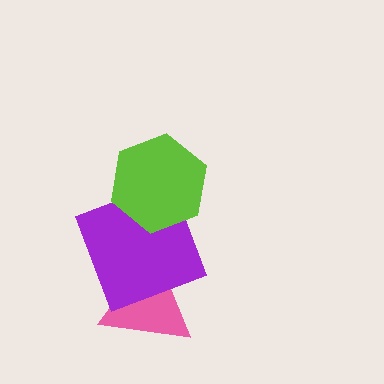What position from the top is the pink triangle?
The pink triangle is 3rd from the top.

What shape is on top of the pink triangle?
The purple square is on top of the pink triangle.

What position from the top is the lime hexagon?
The lime hexagon is 1st from the top.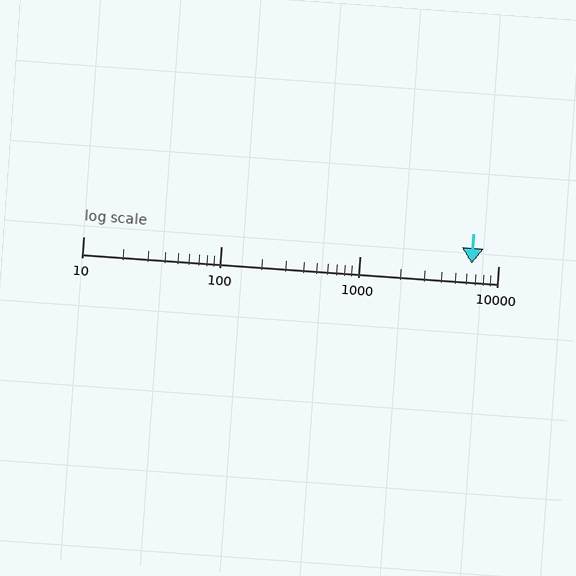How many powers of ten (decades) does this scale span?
The scale spans 3 decades, from 10 to 10000.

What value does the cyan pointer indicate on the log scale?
The pointer indicates approximately 6400.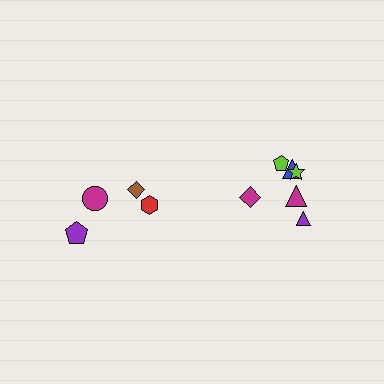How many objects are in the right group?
There are 6 objects.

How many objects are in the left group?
There are 4 objects.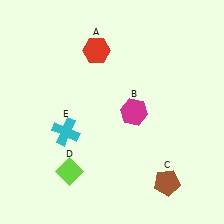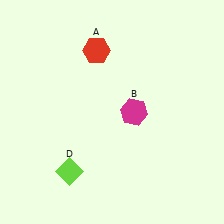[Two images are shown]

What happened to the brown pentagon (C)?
The brown pentagon (C) was removed in Image 2. It was in the bottom-right area of Image 1.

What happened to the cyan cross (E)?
The cyan cross (E) was removed in Image 2. It was in the bottom-left area of Image 1.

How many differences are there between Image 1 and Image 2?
There are 2 differences between the two images.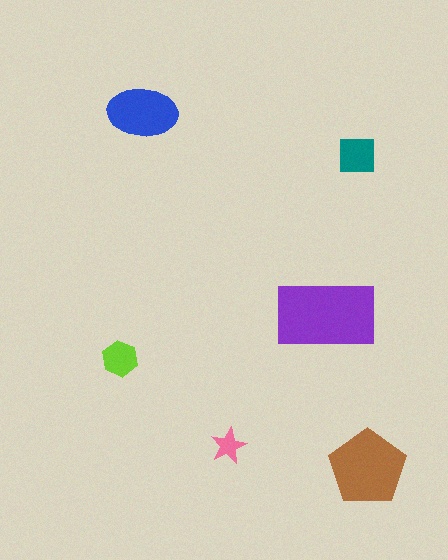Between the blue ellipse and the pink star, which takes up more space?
The blue ellipse.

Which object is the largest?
The purple rectangle.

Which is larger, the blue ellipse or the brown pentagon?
The brown pentagon.